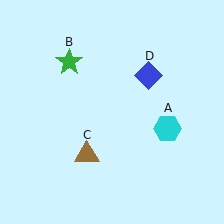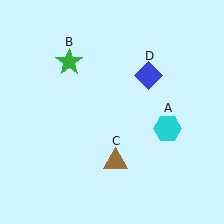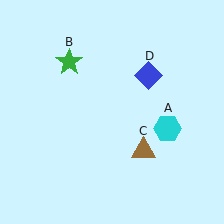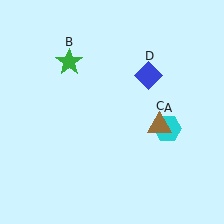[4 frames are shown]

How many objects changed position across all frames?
1 object changed position: brown triangle (object C).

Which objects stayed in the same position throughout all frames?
Cyan hexagon (object A) and green star (object B) and blue diamond (object D) remained stationary.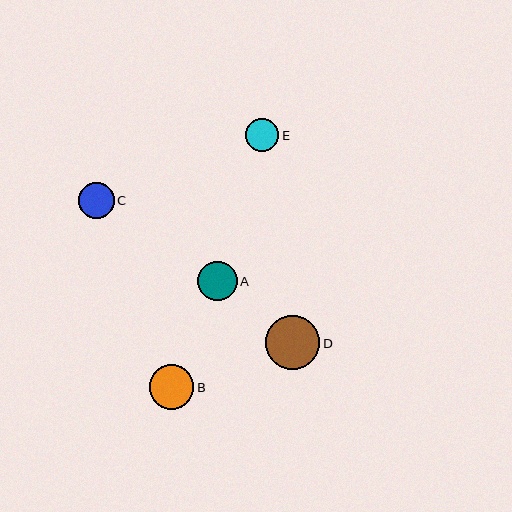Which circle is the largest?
Circle D is the largest with a size of approximately 54 pixels.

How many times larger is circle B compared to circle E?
Circle B is approximately 1.4 times the size of circle E.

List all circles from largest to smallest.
From largest to smallest: D, B, A, C, E.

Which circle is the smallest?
Circle E is the smallest with a size of approximately 33 pixels.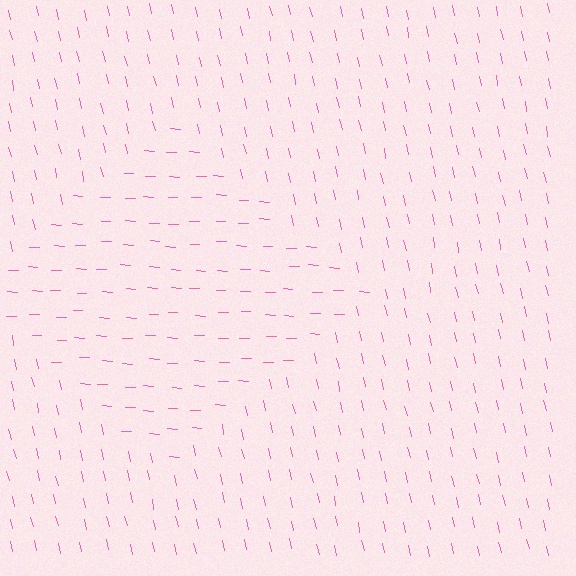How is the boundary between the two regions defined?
The boundary is defined purely by a change in line orientation (approximately 75 degrees difference). All lines are the same color and thickness.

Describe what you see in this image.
The image is filled with small pink line segments. A diamond region in the image has lines oriented differently from the surrounding lines, creating a visible texture boundary.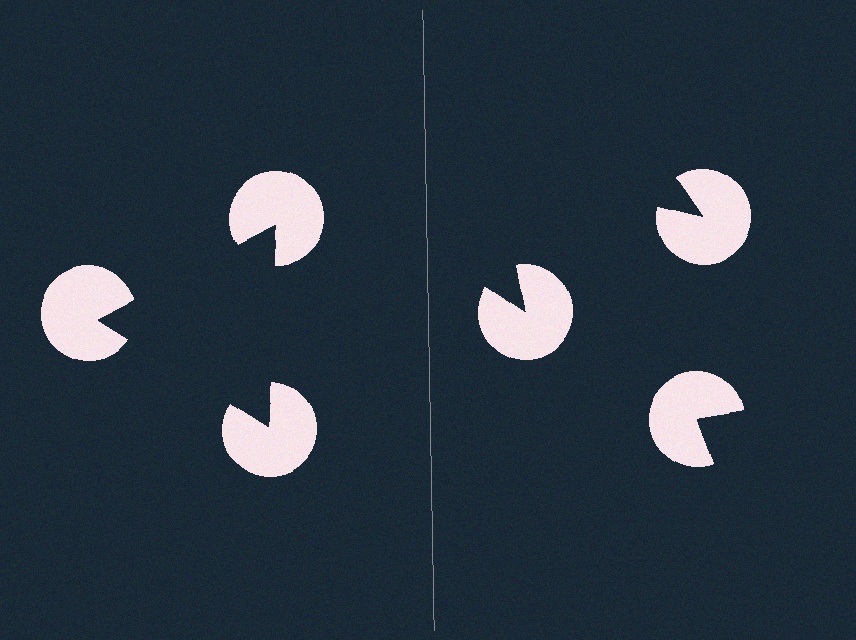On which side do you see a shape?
An illusory triangle appears on the left side. On the right side the wedge cuts are rotated, so no coherent shape forms.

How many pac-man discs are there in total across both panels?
6 — 3 on each side.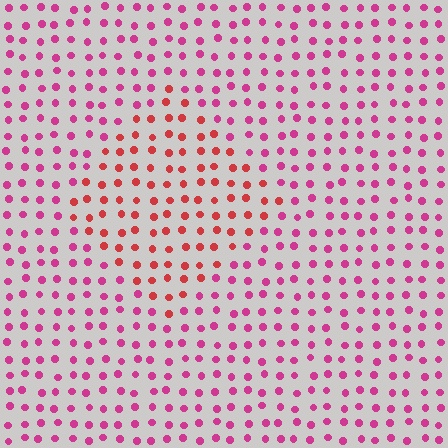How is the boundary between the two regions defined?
The boundary is defined purely by a slight shift in hue (about 33 degrees). Spacing, size, and orientation are identical on both sides.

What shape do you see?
I see a diamond.